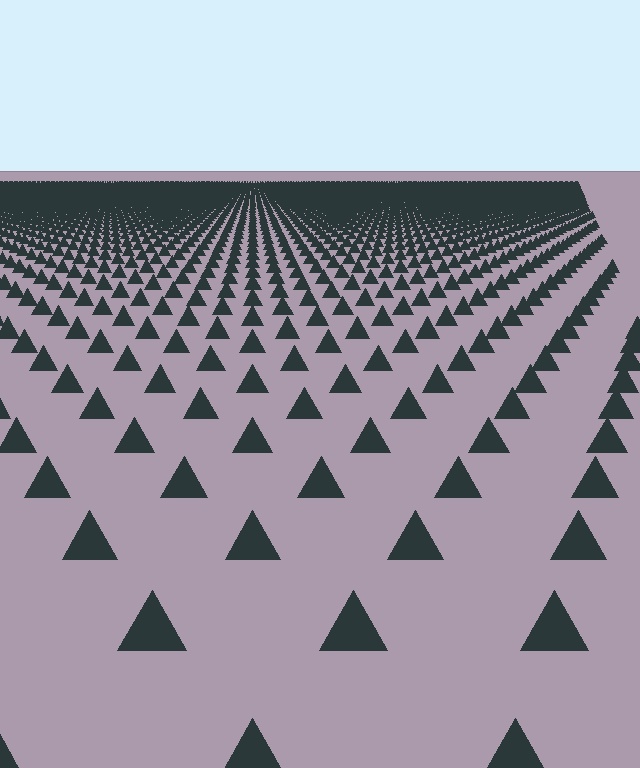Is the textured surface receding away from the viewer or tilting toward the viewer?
The surface is receding away from the viewer. Texture elements get smaller and denser toward the top.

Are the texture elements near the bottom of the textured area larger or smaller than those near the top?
Larger. Near the bottom, elements are closer to the viewer and appear at a bigger on-screen size.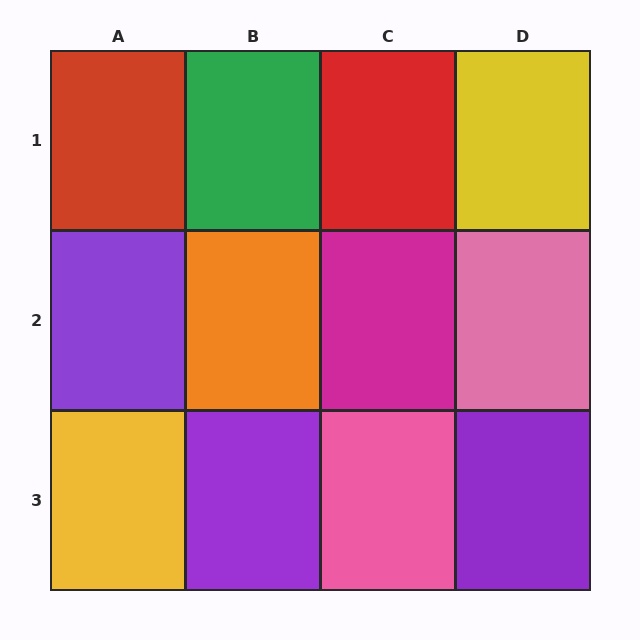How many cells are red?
2 cells are red.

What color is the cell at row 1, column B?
Green.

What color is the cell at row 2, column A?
Purple.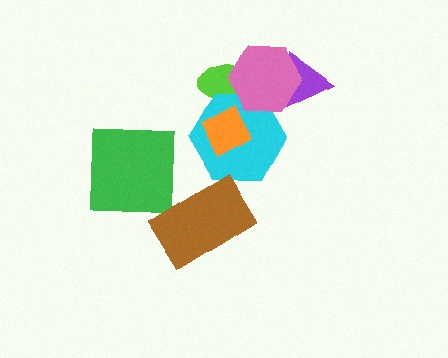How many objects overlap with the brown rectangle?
0 objects overlap with the brown rectangle.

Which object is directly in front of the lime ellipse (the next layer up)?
The cyan hexagon is directly in front of the lime ellipse.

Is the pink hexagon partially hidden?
No, no other shape covers it.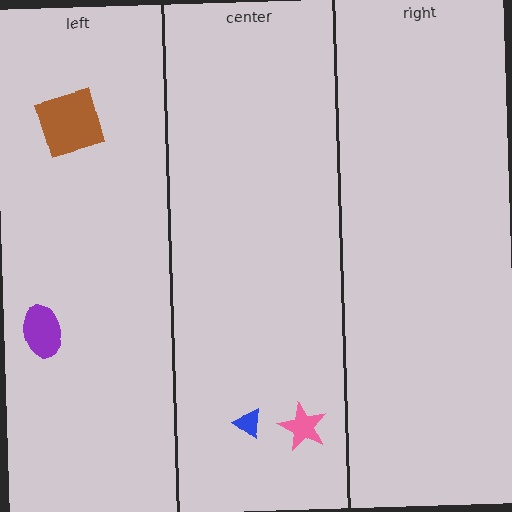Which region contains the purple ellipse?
The left region.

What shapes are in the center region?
The pink star, the blue triangle.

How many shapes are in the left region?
2.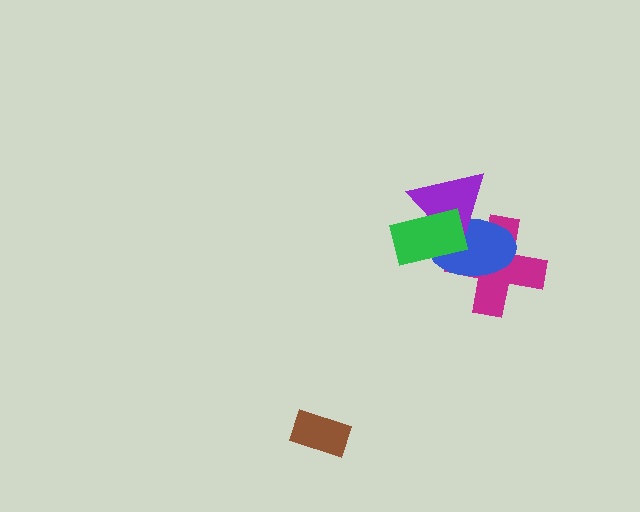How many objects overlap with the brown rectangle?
0 objects overlap with the brown rectangle.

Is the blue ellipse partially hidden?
Yes, it is partially covered by another shape.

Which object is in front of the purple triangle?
The green rectangle is in front of the purple triangle.